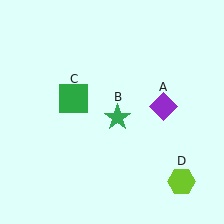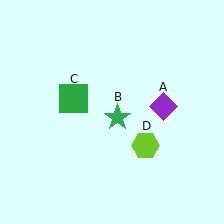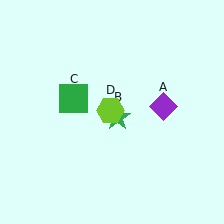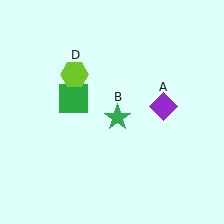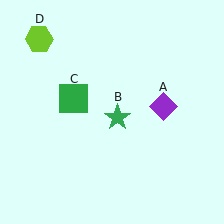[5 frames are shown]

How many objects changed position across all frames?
1 object changed position: lime hexagon (object D).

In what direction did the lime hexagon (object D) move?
The lime hexagon (object D) moved up and to the left.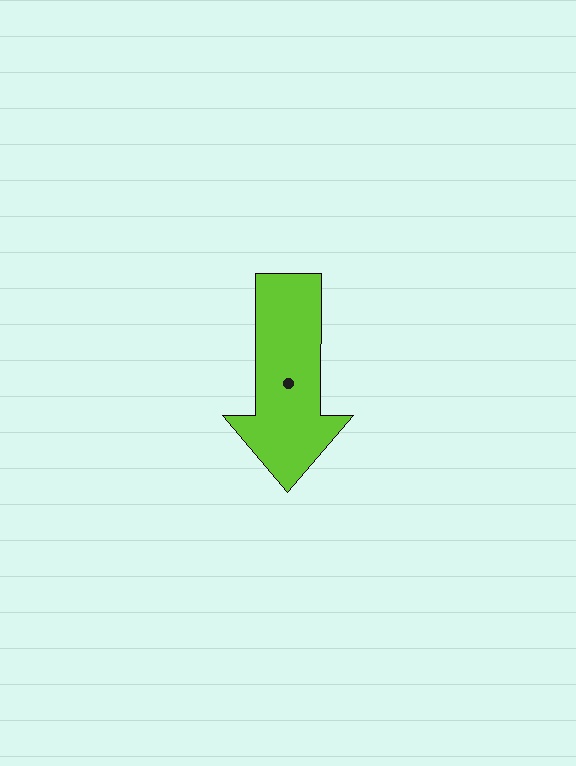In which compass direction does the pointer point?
South.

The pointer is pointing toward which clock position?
Roughly 6 o'clock.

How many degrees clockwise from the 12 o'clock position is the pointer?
Approximately 180 degrees.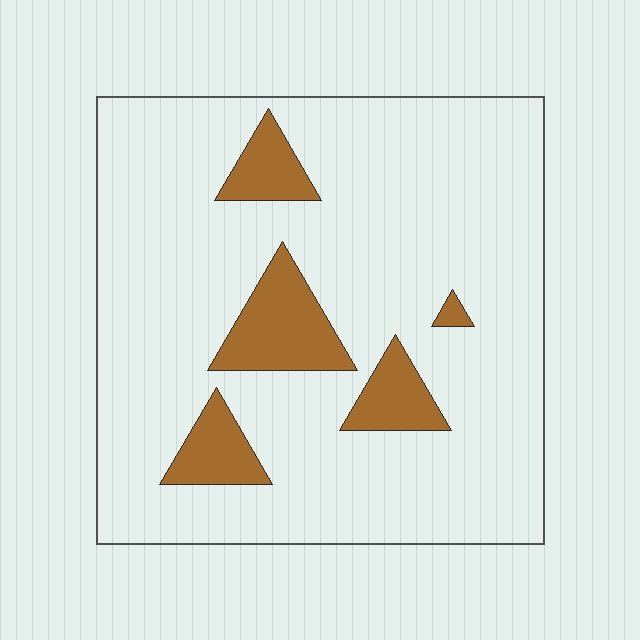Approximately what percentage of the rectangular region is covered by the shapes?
Approximately 15%.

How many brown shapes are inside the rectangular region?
5.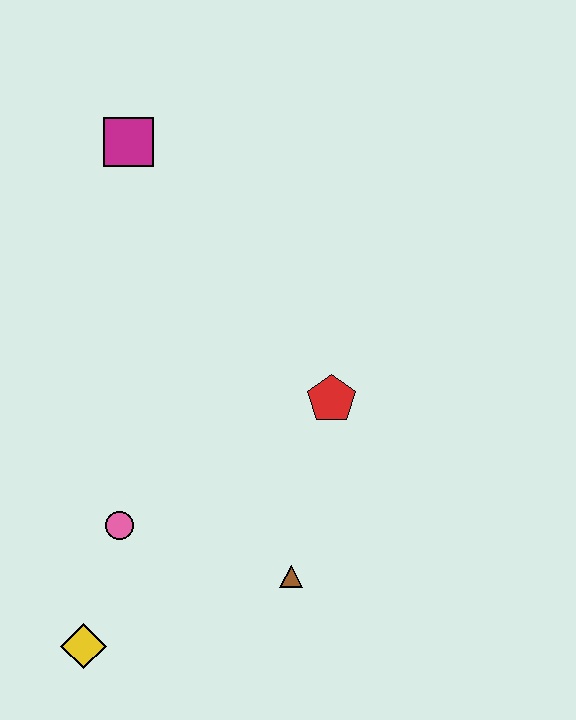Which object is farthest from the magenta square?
The yellow diamond is farthest from the magenta square.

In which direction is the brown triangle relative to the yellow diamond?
The brown triangle is to the right of the yellow diamond.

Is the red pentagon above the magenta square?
No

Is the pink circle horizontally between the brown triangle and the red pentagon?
No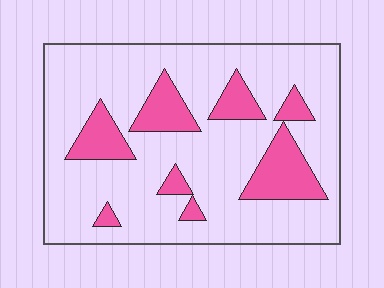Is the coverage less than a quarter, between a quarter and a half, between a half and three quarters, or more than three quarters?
Less than a quarter.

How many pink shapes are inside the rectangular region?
8.